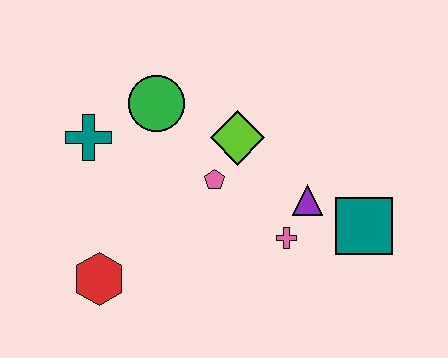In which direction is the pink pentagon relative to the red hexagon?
The pink pentagon is to the right of the red hexagon.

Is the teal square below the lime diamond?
Yes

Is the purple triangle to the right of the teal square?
No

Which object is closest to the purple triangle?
The pink cross is closest to the purple triangle.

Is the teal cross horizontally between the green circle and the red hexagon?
No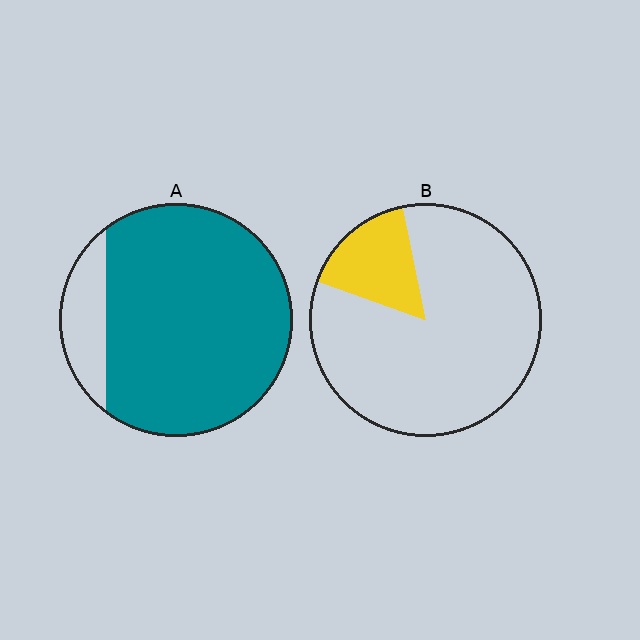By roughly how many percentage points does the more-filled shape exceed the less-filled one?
By roughly 70 percentage points (A over B).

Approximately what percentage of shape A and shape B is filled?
A is approximately 85% and B is approximately 15%.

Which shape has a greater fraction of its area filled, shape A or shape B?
Shape A.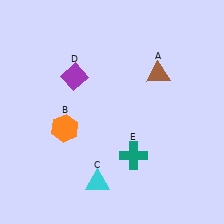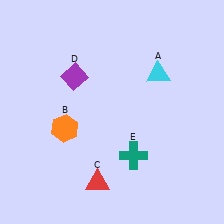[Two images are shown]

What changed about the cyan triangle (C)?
In Image 1, C is cyan. In Image 2, it changed to red.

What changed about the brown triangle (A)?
In Image 1, A is brown. In Image 2, it changed to cyan.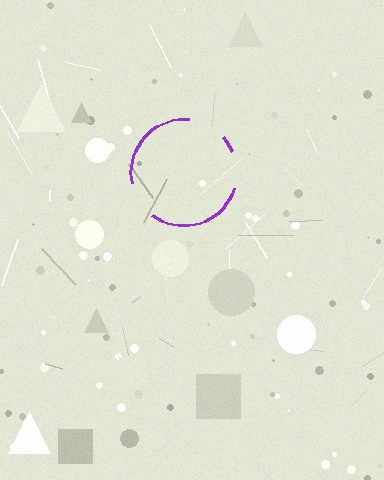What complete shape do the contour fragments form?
The contour fragments form a circle.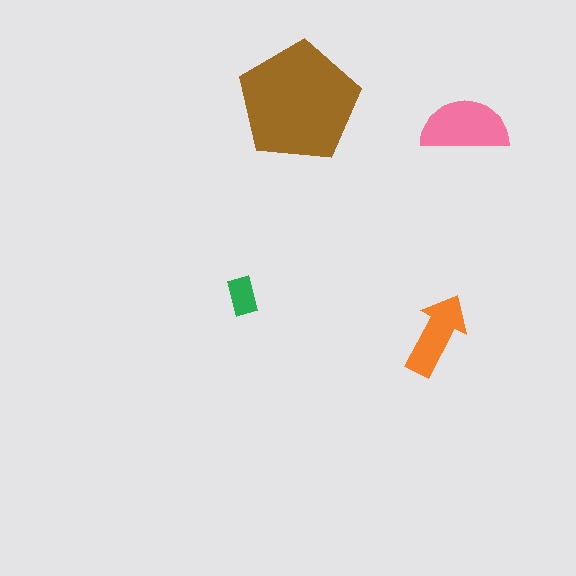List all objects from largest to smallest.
The brown pentagon, the pink semicircle, the orange arrow, the green rectangle.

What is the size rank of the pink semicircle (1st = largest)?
2nd.